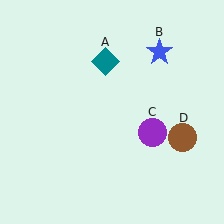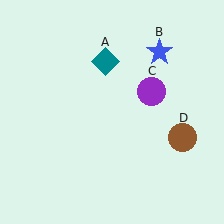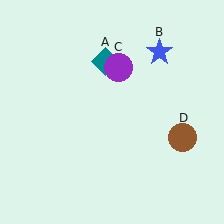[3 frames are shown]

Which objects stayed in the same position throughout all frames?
Teal diamond (object A) and blue star (object B) and brown circle (object D) remained stationary.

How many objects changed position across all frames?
1 object changed position: purple circle (object C).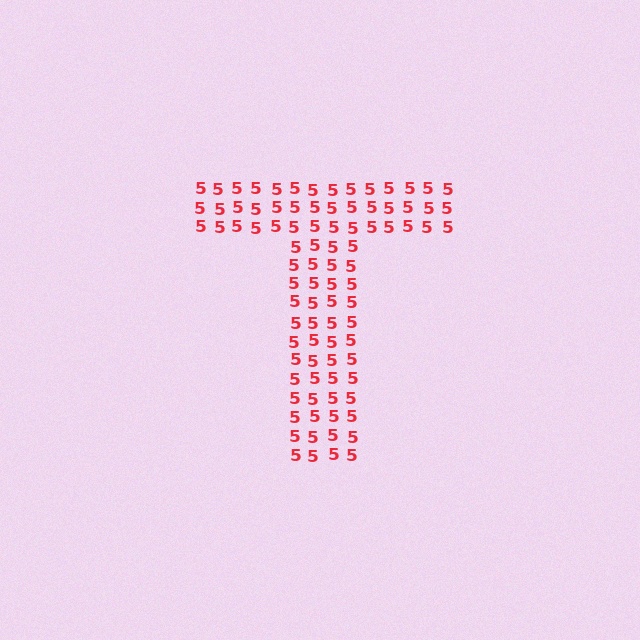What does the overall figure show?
The overall figure shows the letter T.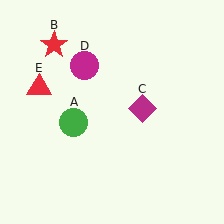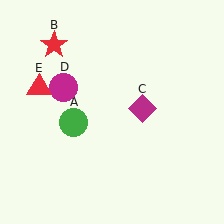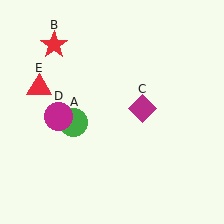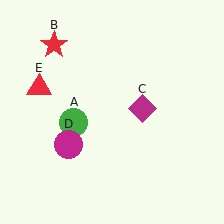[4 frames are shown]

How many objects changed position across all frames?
1 object changed position: magenta circle (object D).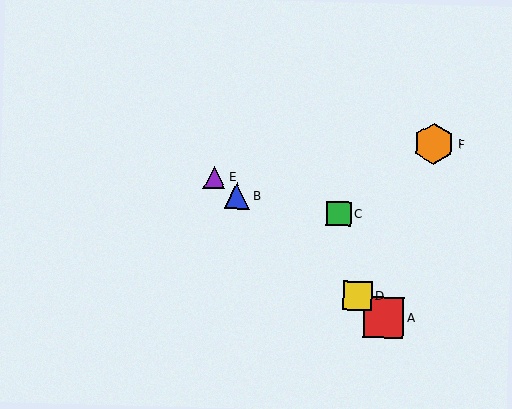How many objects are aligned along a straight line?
4 objects (A, B, D, E) are aligned along a straight line.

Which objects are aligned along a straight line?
Objects A, B, D, E are aligned along a straight line.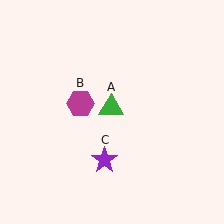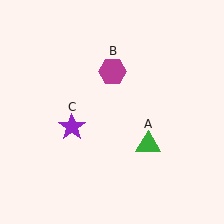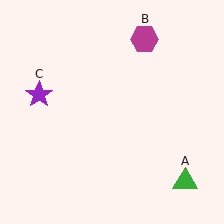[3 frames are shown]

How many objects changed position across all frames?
3 objects changed position: green triangle (object A), magenta hexagon (object B), purple star (object C).